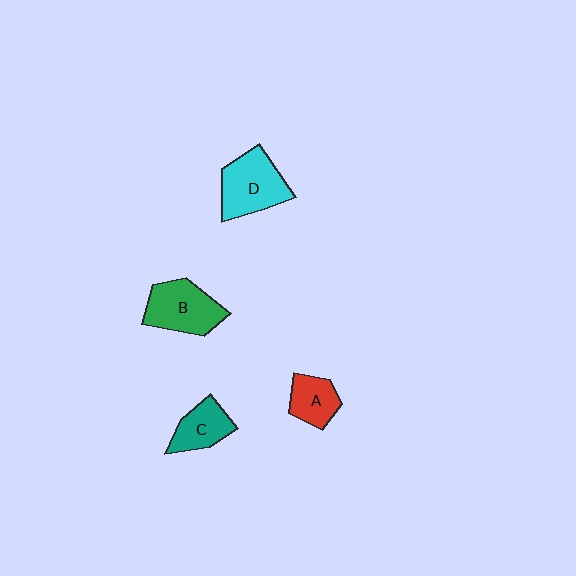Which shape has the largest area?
Shape D (cyan).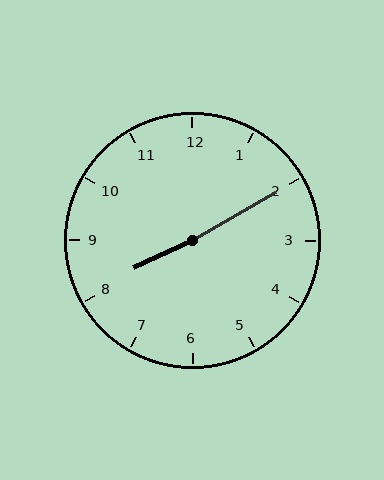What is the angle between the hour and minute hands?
Approximately 175 degrees.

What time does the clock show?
8:10.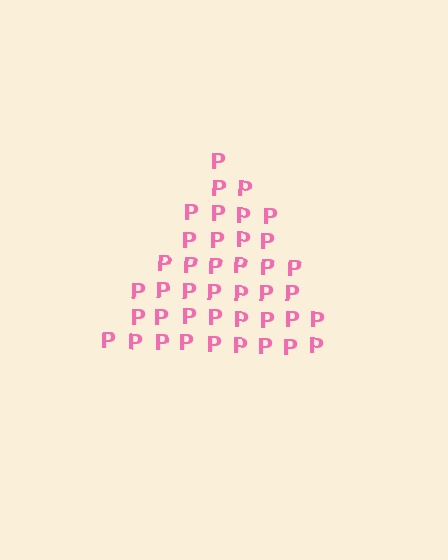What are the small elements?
The small elements are letter P's.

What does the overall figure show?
The overall figure shows a triangle.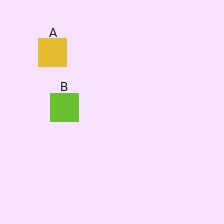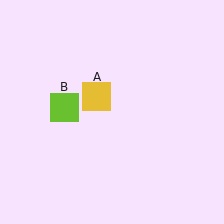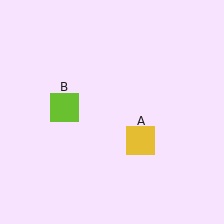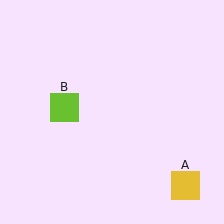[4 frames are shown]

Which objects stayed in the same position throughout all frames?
Lime square (object B) remained stationary.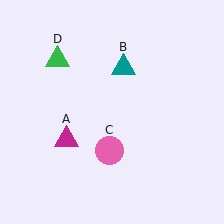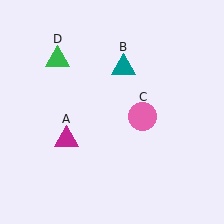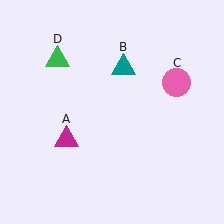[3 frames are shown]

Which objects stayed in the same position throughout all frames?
Magenta triangle (object A) and teal triangle (object B) and green triangle (object D) remained stationary.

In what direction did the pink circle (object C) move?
The pink circle (object C) moved up and to the right.